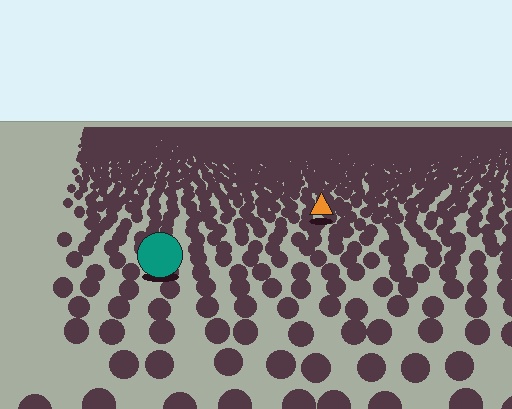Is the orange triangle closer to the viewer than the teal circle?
No. The teal circle is closer — you can tell from the texture gradient: the ground texture is coarser near it.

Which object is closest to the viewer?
The teal circle is closest. The texture marks near it are larger and more spread out.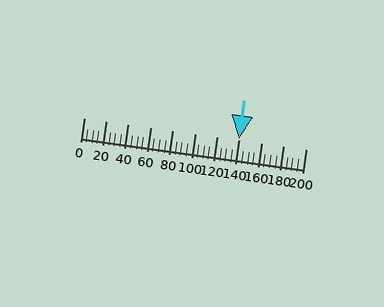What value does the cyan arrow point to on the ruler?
The cyan arrow points to approximately 140.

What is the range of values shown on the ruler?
The ruler shows values from 0 to 200.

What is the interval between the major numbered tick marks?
The major tick marks are spaced 20 units apart.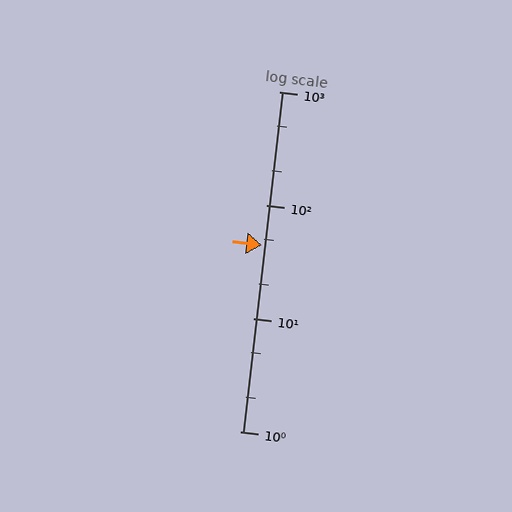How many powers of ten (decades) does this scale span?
The scale spans 3 decades, from 1 to 1000.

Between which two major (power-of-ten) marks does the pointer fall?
The pointer is between 10 and 100.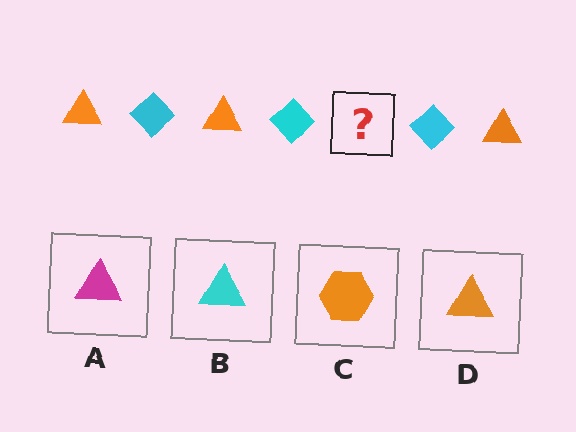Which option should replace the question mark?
Option D.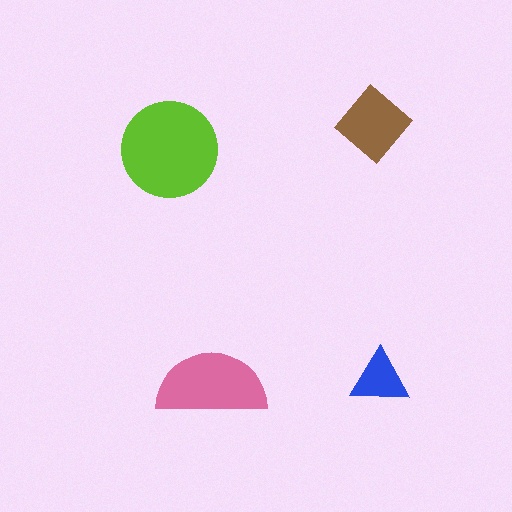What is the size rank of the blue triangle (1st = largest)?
4th.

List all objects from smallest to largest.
The blue triangle, the brown diamond, the pink semicircle, the lime circle.